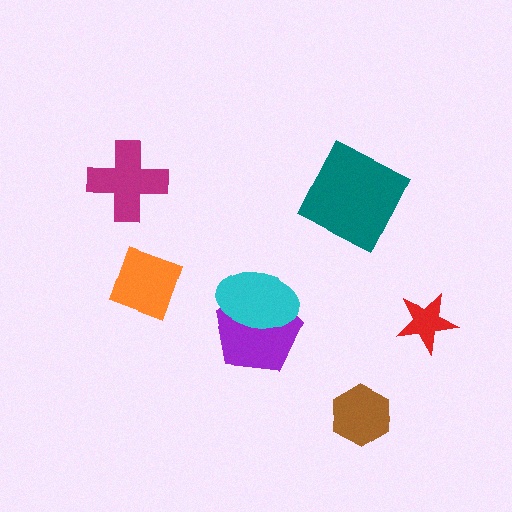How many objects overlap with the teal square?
0 objects overlap with the teal square.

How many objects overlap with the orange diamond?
0 objects overlap with the orange diamond.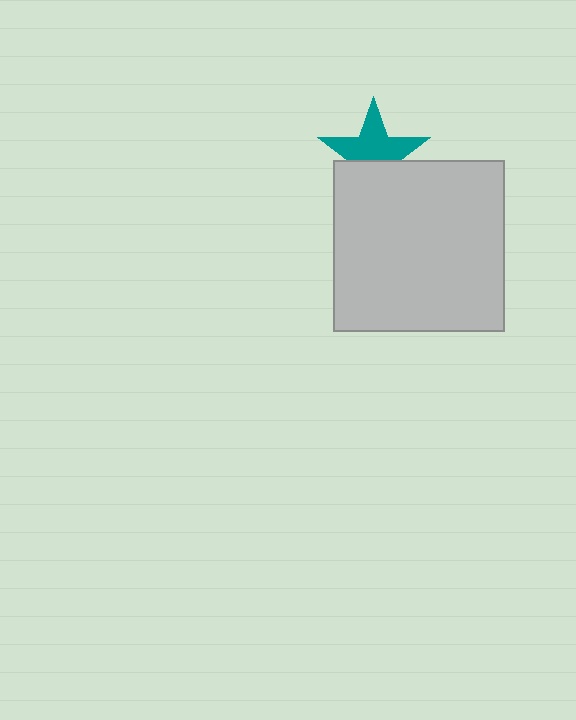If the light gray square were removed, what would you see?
You would see the complete teal star.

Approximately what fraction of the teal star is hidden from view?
Roughly 41% of the teal star is hidden behind the light gray square.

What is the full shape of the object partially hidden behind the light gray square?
The partially hidden object is a teal star.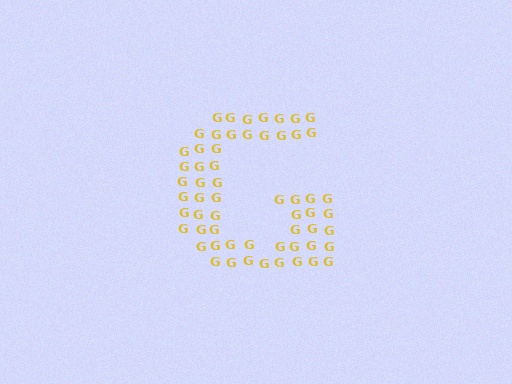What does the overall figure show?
The overall figure shows the letter G.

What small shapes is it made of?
It is made of small letter G's.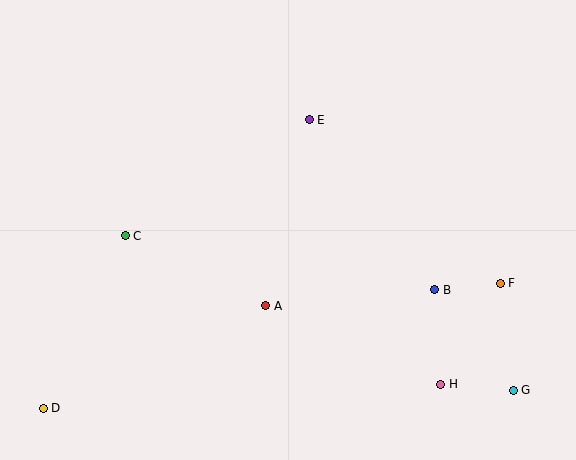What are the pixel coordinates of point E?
Point E is at (309, 120).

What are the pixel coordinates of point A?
Point A is at (266, 306).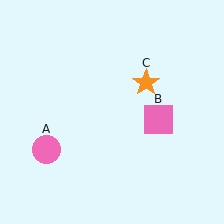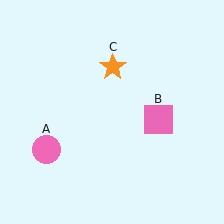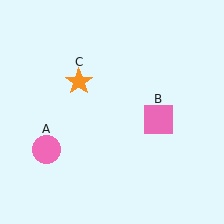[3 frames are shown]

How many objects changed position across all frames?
1 object changed position: orange star (object C).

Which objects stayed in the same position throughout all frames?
Pink circle (object A) and pink square (object B) remained stationary.